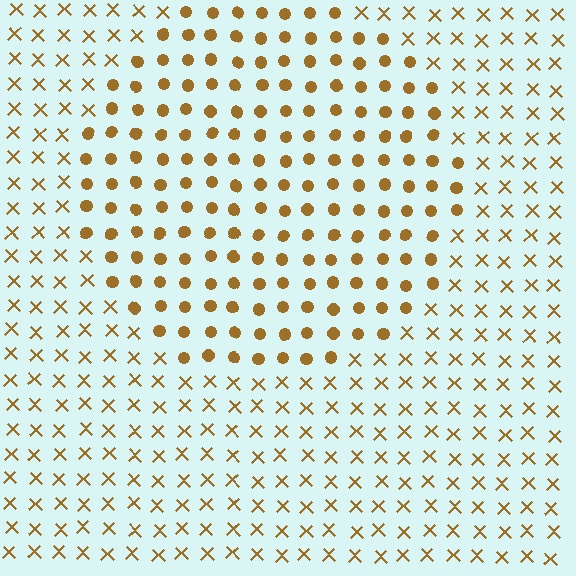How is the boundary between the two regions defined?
The boundary is defined by a change in element shape: circles inside vs. X marks outside. All elements share the same color and spacing.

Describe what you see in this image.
The image is filled with small brown elements arranged in a uniform grid. A circle-shaped region contains circles, while the surrounding area contains X marks. The boundary is defined purely by the change in element shape.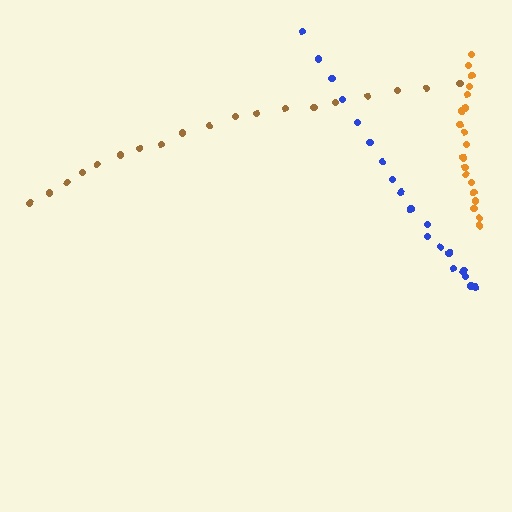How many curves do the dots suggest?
There are 3 distinct paths.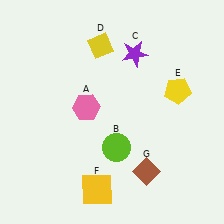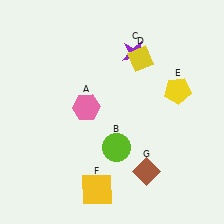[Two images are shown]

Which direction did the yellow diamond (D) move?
The yellow diamond (D) moved right.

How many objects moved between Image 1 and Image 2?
1 object moved between the two images.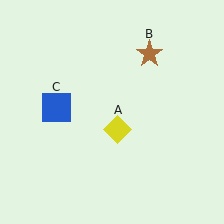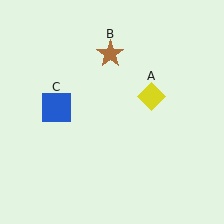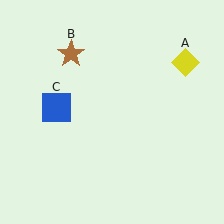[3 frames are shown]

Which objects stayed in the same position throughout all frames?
Blue square (object C) remained stationary.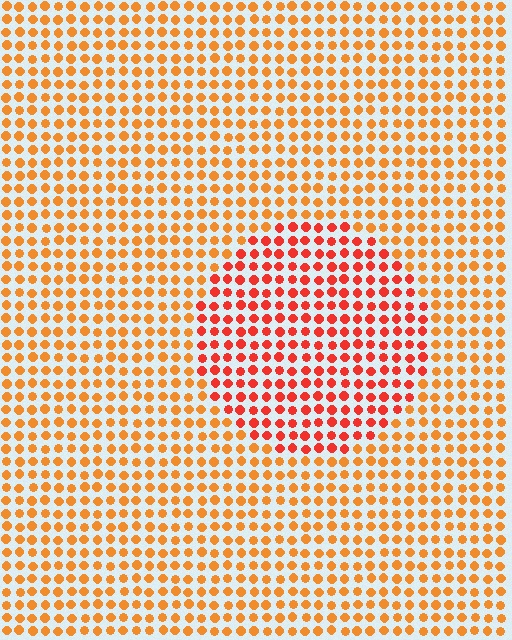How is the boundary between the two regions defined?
The boundary is defined purely by a slight shift in hue (about 27 degrees). Spacing, size, and orientation are identical on both sides.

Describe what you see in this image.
The image is filled with small orange elements in a uniform arrangement. A circle-shaped region is visible where the elements are tinted to a slightly different hue, forming a subtle color boundary.